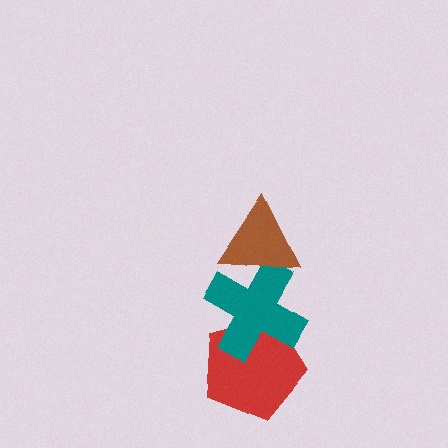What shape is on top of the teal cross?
The brown triangle is on top of the teal cross.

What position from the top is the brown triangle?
The brown triangle is 1st from the top.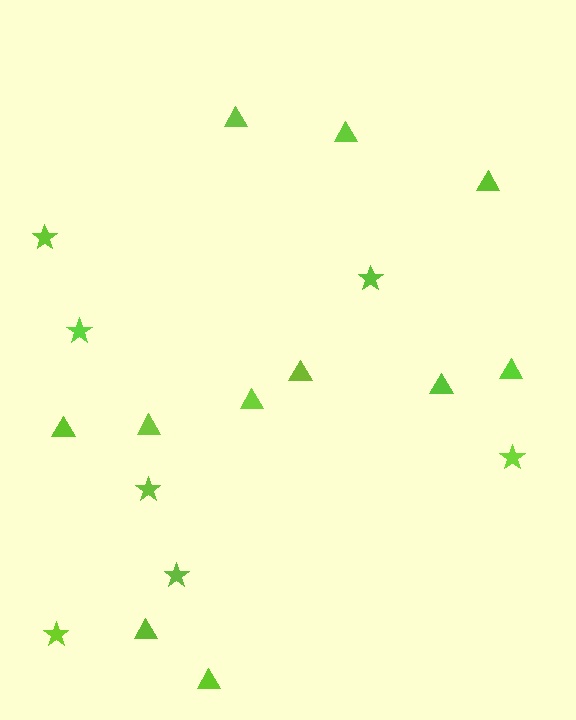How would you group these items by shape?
There are 2 groups: one group of triangles (11) and one group of stars (7).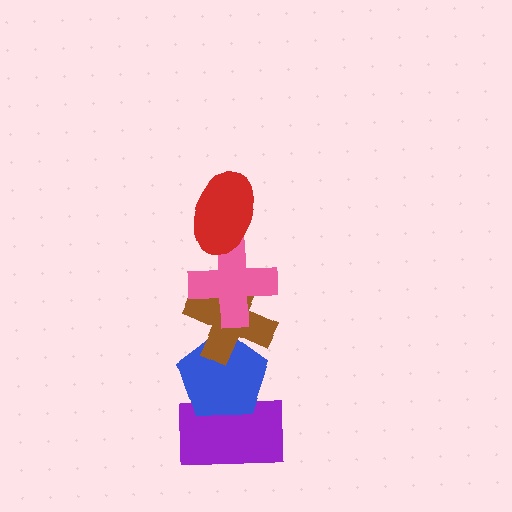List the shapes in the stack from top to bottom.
From top to bottom: the red ellipse, the pink cross, the brown cross, the blue pentagon, the purple rectangle.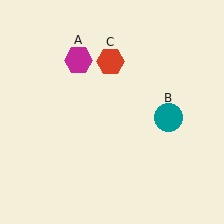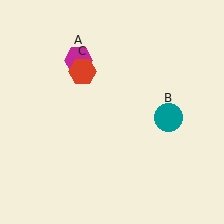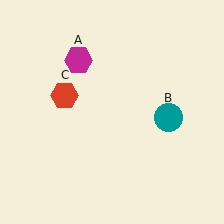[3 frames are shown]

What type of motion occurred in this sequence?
The red hexagon (object C) rotated counterclockwise around the center of the scene.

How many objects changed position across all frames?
1 object changed position: red hexagon (object C).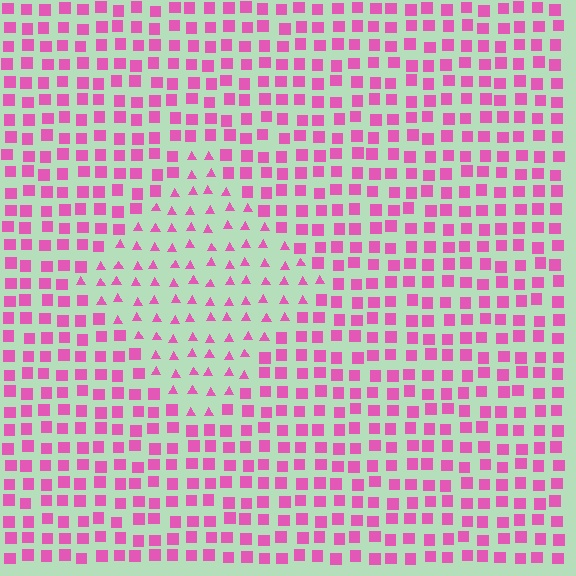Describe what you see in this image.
The image is filled with small pink elements arranged in a uniform grid. A diamond-shaped region contains triangles, while the surrounding area contains squares. The boundary is defined purely by the change in element shape.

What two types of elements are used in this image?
The image uses triangles inside the diamond region and squares outside it.